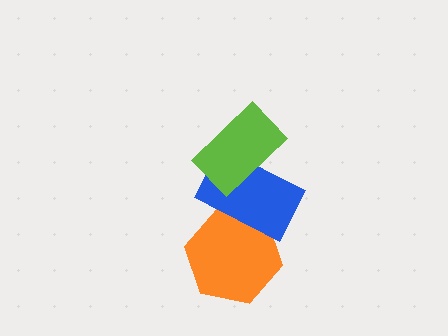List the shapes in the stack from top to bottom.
From top to bottom: the lime rectangle, the blue rectangle, the orange hexagon.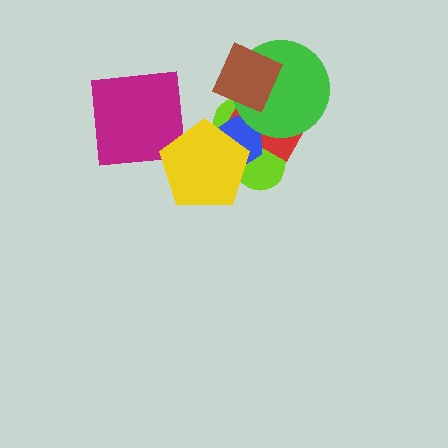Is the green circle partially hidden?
Yes, it is partially covered by another shape.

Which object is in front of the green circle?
The brown diamond is in front of the green circle.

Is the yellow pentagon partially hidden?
No, no other shape covers it.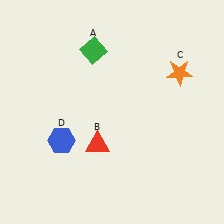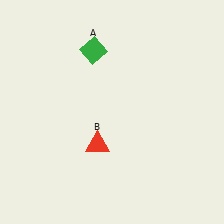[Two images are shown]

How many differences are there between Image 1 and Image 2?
There are 2 differences between the two images.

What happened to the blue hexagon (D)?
The blue hexagon (D) was removed in Image 2. It was in the bottom-left area of Image 1.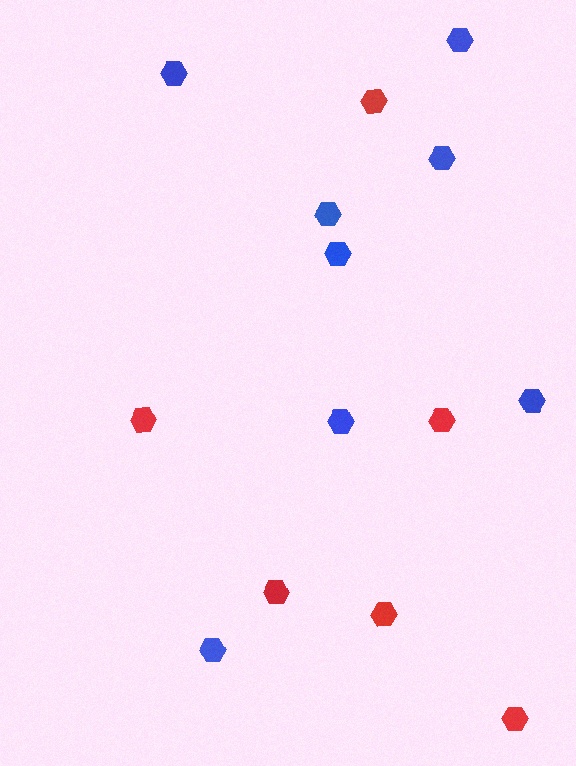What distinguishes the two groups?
There are 2 groups: one group of blue hexagons (8) and one group of red hexagons (6).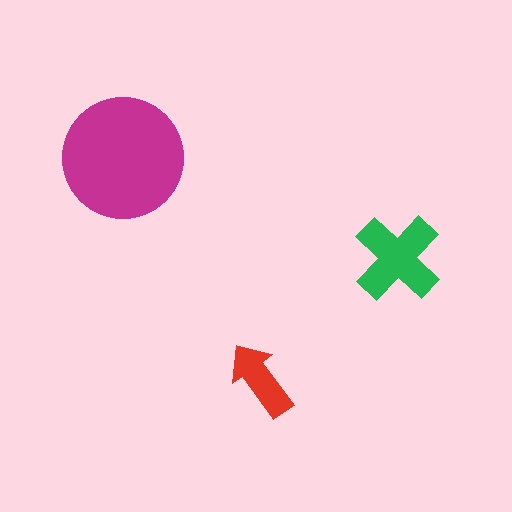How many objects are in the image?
There are 3 objects in the image.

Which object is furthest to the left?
The magenta circle is leftmost.